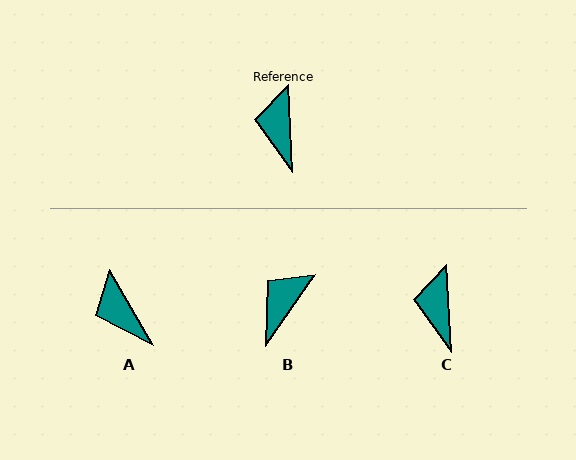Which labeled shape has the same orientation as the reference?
C.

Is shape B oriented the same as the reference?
No, it is off by about 38 degrees.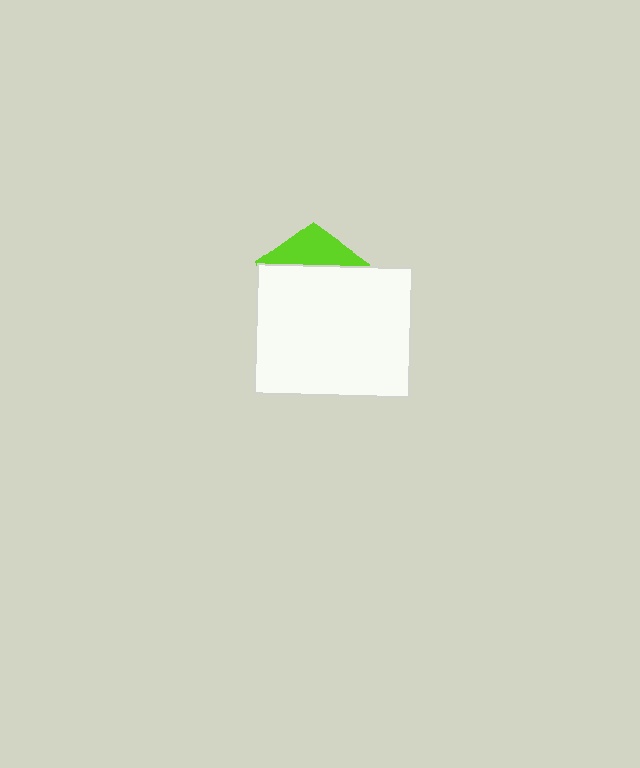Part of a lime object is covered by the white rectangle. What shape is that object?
It is a pentagon.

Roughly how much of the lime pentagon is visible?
A small part of it is visible (roughly 30%).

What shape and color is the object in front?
The object in front is a white rectangle.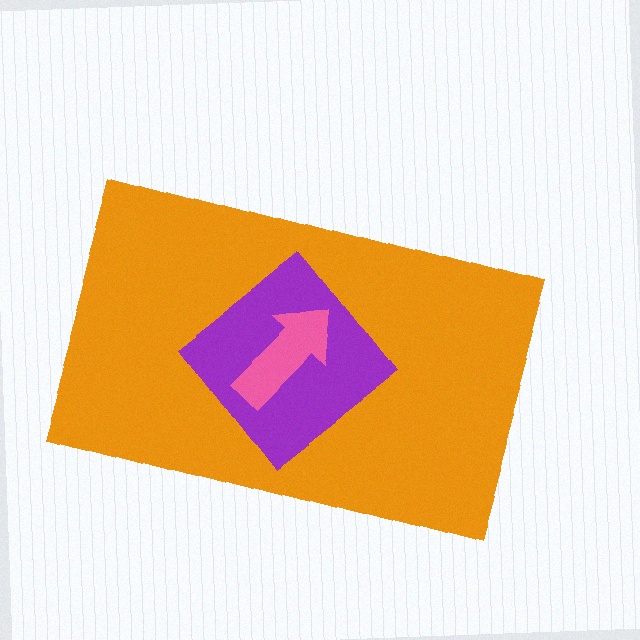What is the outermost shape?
The orange rectangle.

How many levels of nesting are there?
3.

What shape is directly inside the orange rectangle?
The purple diamond.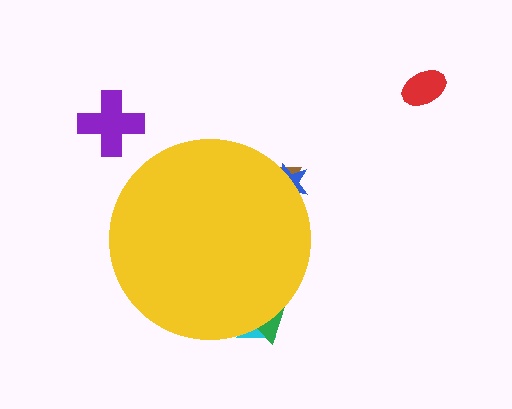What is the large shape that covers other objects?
A yellow circle.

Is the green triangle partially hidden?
Yes, the green triangle is partially hidden behind the yellow circle.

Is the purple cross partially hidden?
No, the purple cross is fully visible.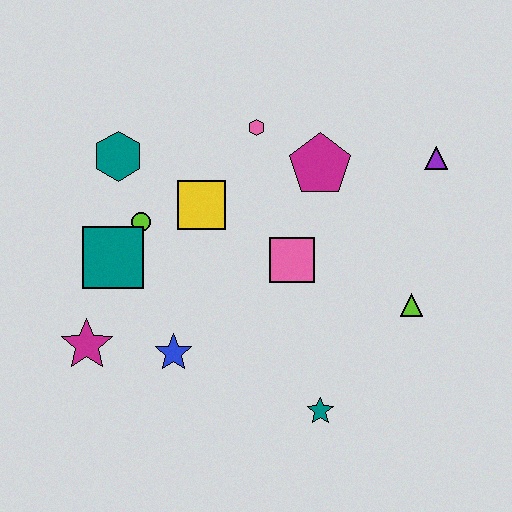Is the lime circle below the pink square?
No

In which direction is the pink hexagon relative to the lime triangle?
The pink hexagon is above the lime triangle.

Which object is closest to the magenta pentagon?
The pink hexagon is closest to the magenta pentagon.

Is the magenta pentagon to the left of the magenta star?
No